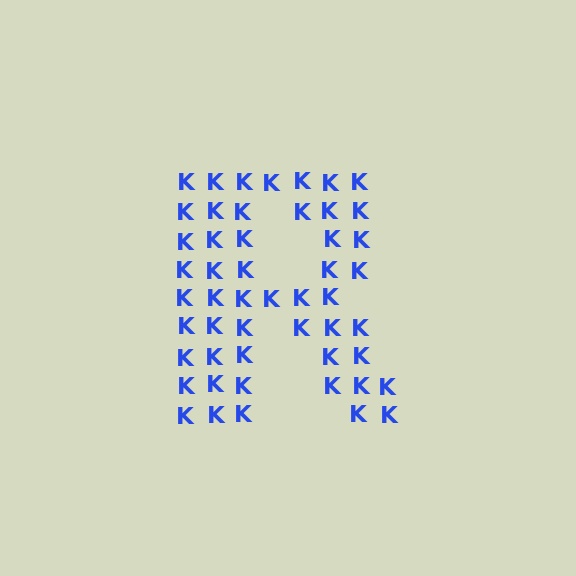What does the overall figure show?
The overall figure shows the letter R.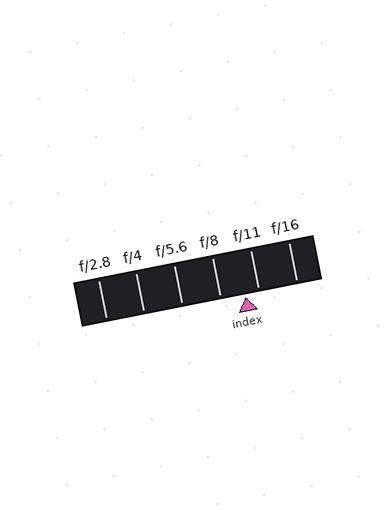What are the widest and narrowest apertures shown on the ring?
The widest aperture shown is f/2.8 and the narrowest is f/16.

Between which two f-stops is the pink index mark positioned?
The index mark is between f/8 and f/11.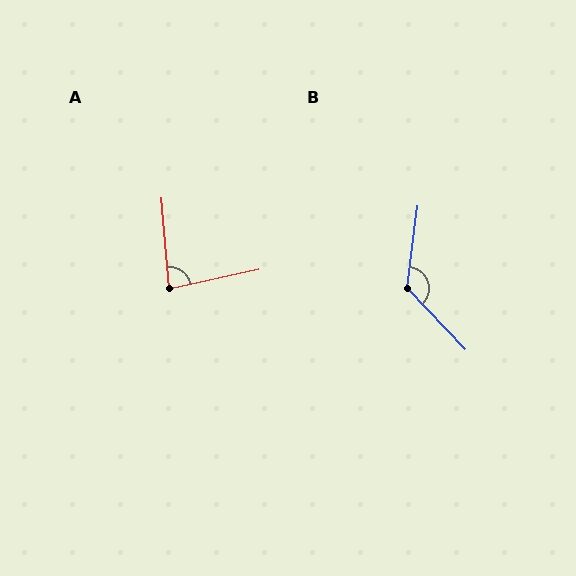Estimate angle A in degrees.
Approximately 82 degrees.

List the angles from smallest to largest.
A (82°), B (129°).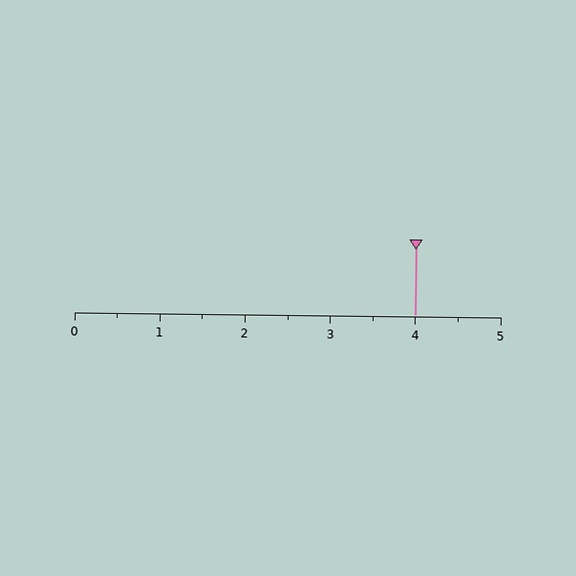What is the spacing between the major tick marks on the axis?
The major ticks are spaced 1 apart.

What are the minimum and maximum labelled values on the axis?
The axis runs from 0 to 5.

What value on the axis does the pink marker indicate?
The marker indicates approximately 4.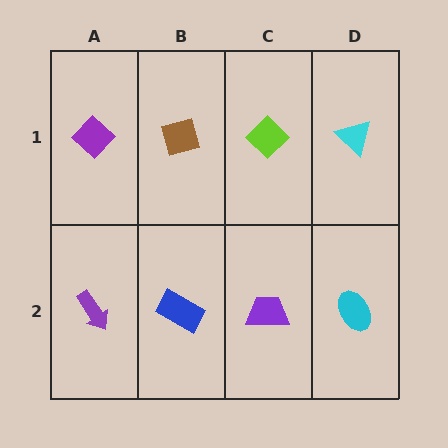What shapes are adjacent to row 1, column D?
A cyan ellipse (row 2, column D), a lime diamond (row 1, column C).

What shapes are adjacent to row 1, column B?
A blue rectangle (row 2, column B), a purple diamond (row 1, column A), a lime diamond (row 1, column C).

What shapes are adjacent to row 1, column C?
A purple trapezoid (row 2, column C), a brown square (row 1, column B), a cyan triangle (row 1, column D).